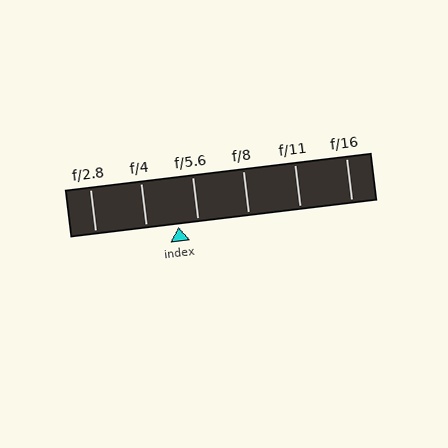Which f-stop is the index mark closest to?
The index mark is closest to f/5.6.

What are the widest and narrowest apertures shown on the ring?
The widest aperture shown is f/2.8 and the narrowest is f/16.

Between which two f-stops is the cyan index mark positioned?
The index mark is between f/4 and f/5.6.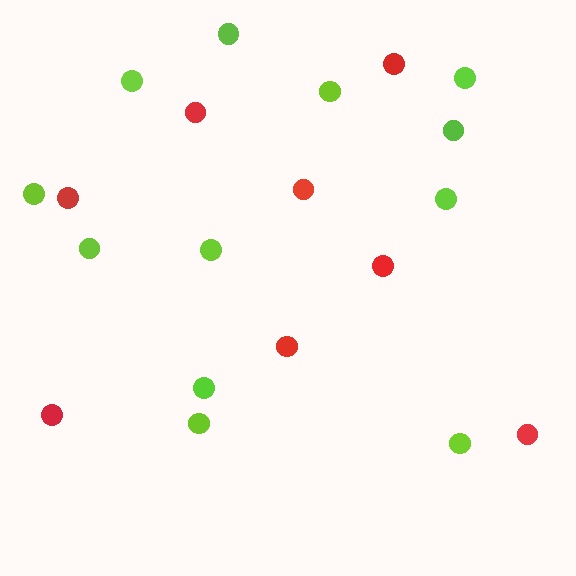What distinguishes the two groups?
There are 2 groups: one group of lime circles (12) and one group of red circles (8).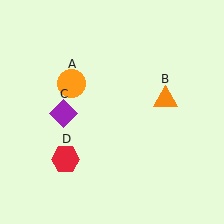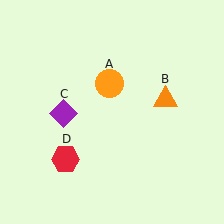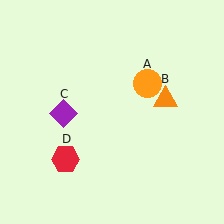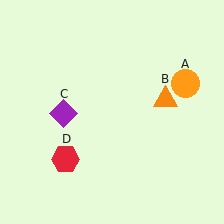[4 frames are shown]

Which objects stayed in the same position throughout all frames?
Orange triangle (object B) and purple diamond (object C) and red hexagon (object D) remained stationary.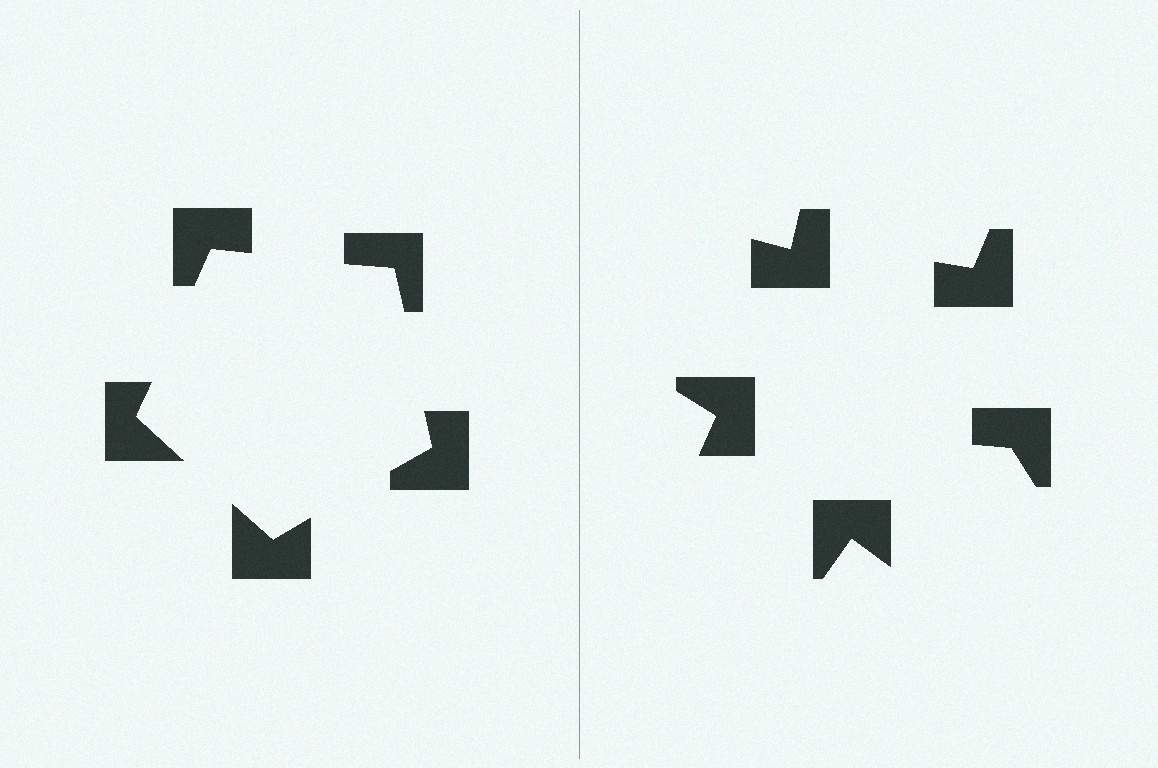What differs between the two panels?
The notched squares are positioned identically on both sides; only the wedge orientations differ. On the left they align to a pentagon; on the right they are misaligned.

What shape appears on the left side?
An illusory pentagon.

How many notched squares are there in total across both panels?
10 — 5 on each side.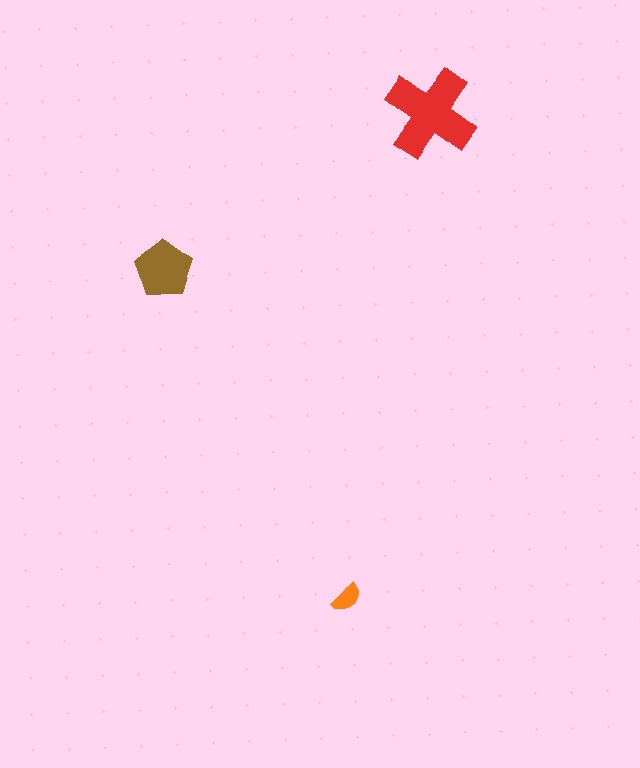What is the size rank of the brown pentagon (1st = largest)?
2nd.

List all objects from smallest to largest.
The orange semicircle, the brown pentagon, the red cross.